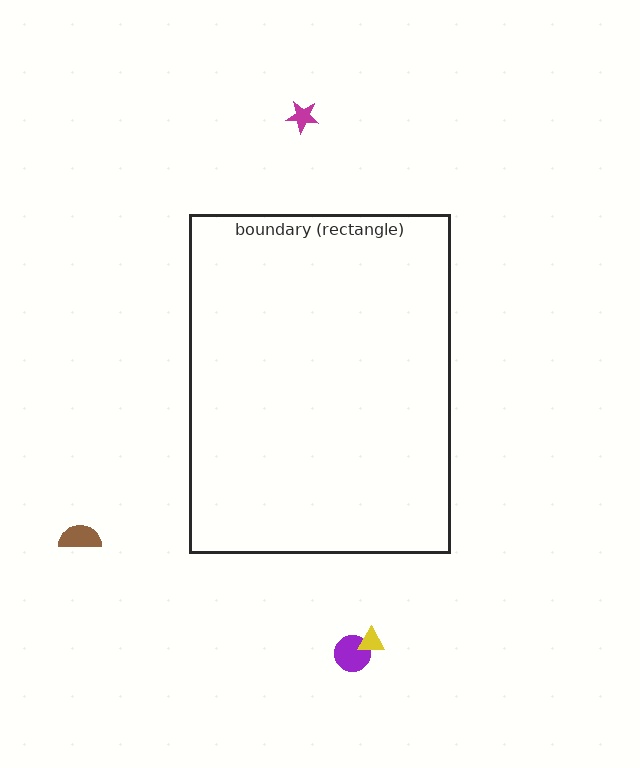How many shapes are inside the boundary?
0 inside, 4 outside.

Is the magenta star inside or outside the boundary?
Outside.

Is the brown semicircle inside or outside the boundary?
Outside.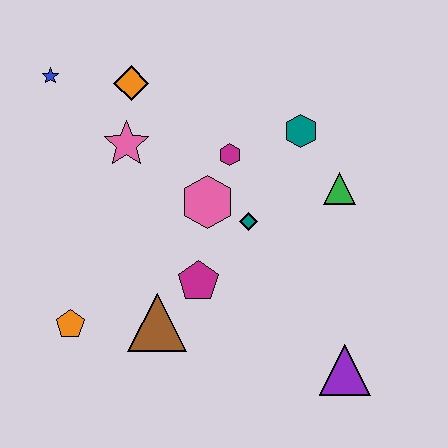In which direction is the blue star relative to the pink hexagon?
The blue star is to the left of the pink hexagon.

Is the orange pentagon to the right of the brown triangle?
No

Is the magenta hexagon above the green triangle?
Yes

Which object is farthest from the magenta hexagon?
The purple triangle is farthest from the magenta hexagon.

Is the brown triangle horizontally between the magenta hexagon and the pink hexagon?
No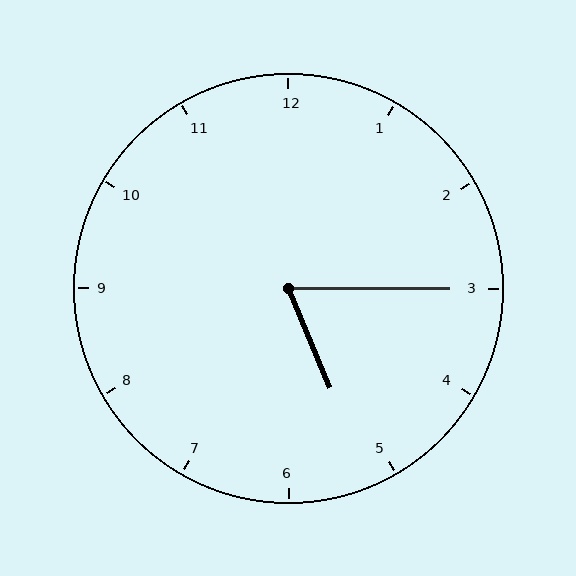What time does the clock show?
5:15.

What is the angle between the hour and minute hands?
Approximately 68 degrees.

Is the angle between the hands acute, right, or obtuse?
It is acute.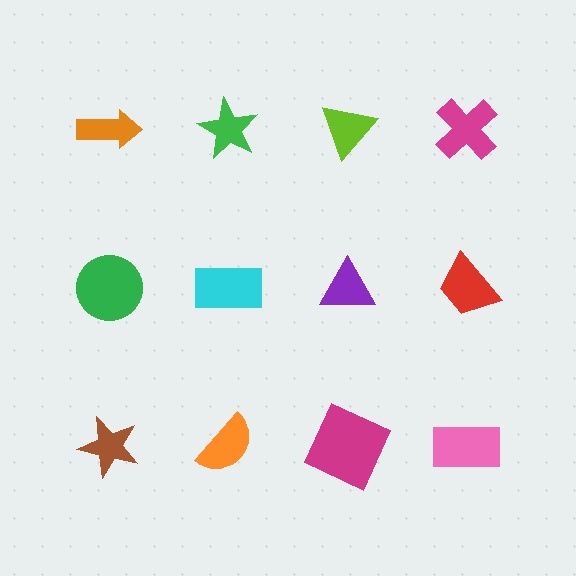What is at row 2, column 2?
A cyan rectangle.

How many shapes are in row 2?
4 shapes.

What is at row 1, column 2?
A green star.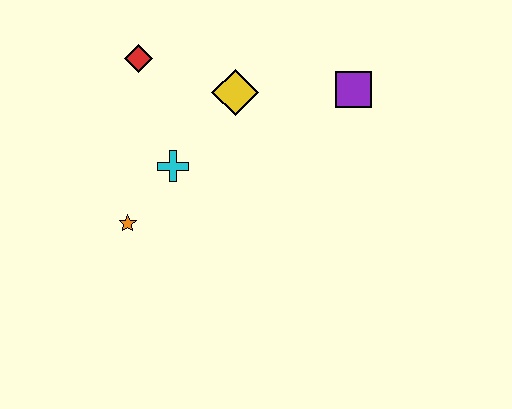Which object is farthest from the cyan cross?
The purple square is farthest from the cyan cross.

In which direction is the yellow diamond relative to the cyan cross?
The yellow diamond is above the cyan cross.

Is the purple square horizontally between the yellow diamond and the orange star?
No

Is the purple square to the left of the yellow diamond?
No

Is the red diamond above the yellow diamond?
Yes